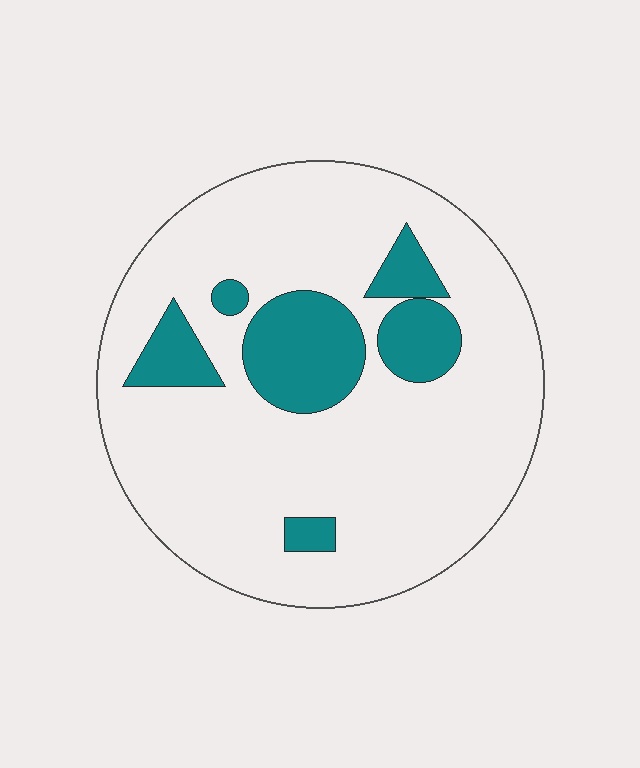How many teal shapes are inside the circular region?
6.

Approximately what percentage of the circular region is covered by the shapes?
Approximately 20%.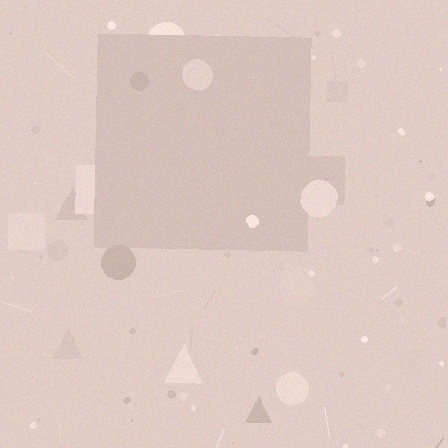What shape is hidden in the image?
A square is hidden in the image.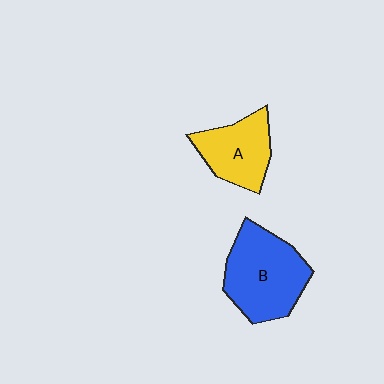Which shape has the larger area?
Shape B (blue).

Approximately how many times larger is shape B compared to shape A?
Approximately 1.5 times.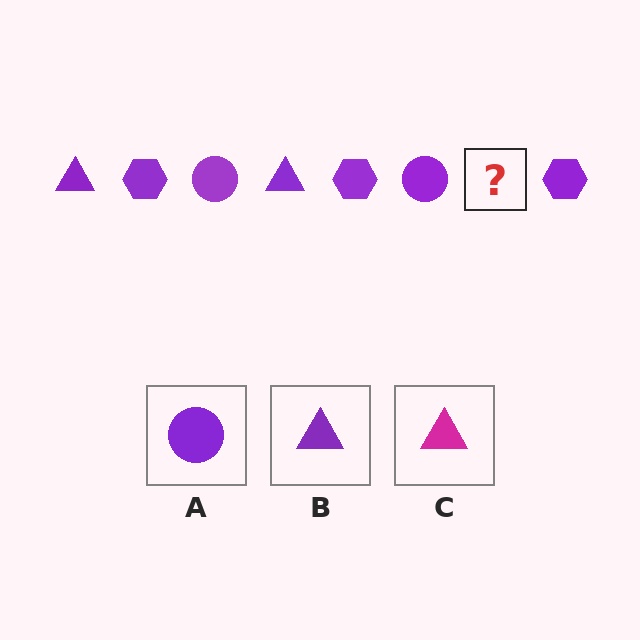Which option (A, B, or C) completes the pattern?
B.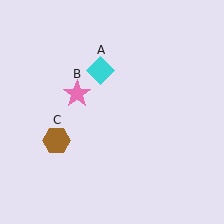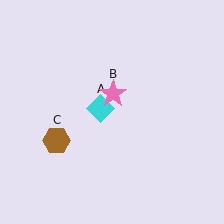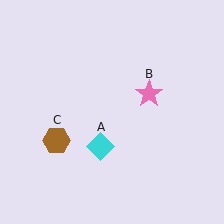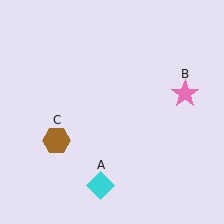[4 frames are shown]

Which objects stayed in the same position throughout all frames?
Brown hexagon (object C) remained stationary.